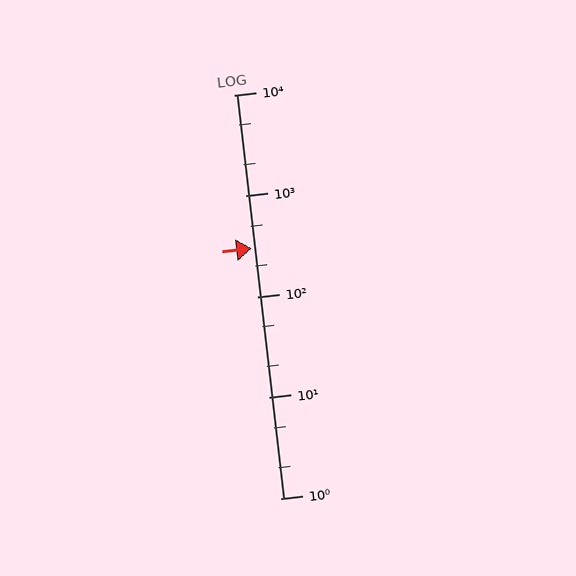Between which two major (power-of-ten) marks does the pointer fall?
The pointer is between 100 and 1000.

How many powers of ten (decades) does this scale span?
The scale spans 4 decades, from 1 to 10000.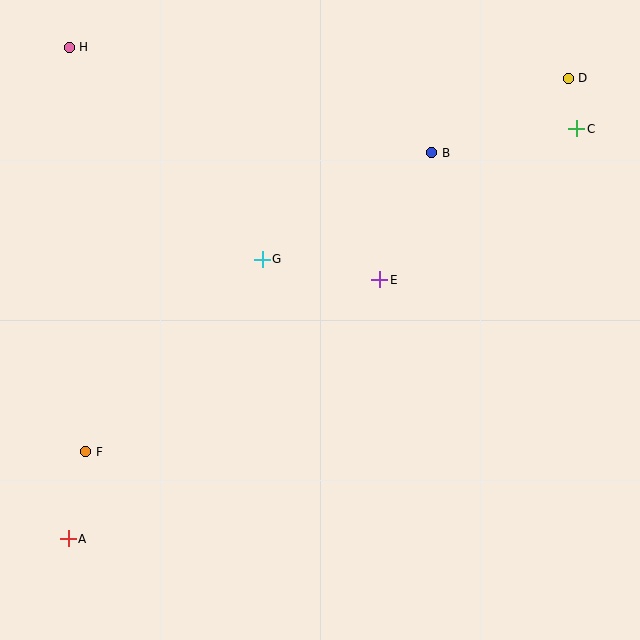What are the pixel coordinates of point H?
Point H is at (69, 47).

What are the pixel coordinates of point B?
Point B is at (432, 153).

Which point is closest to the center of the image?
Point E at (380, 280) is closest to the center.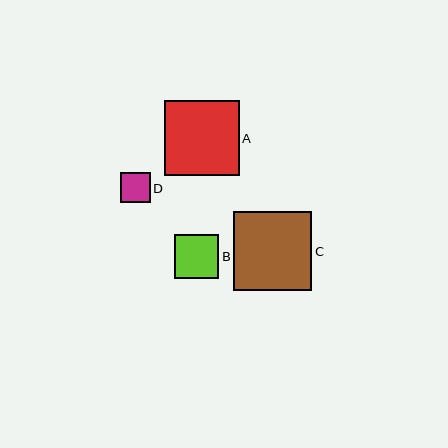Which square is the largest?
Square C is the largest with a size of approximately 78 pixels.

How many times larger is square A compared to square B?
Square A is approximately 1.7 times the size of square B.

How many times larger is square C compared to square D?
Square C is approximately 2.6 times the size of square D.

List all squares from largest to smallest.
From largest to smallest: C, A, B, D.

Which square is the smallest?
Square D is the smallest with a size of approximately 30 pixels.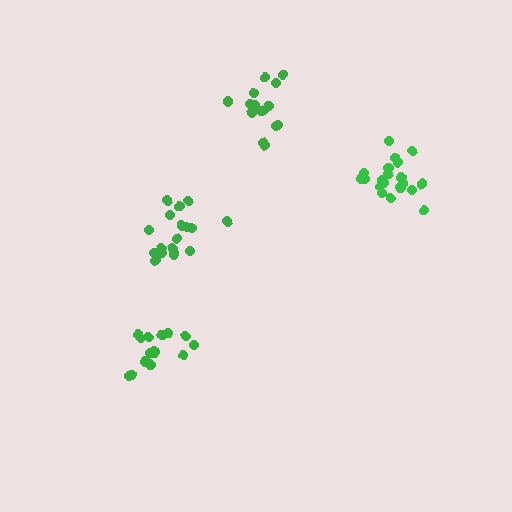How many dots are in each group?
Group 1: 17 dots, Group 2: 15 dots, Group 3: 21 dots, Group 4: 17 dots (70 total).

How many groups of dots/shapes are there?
There are 4 groups.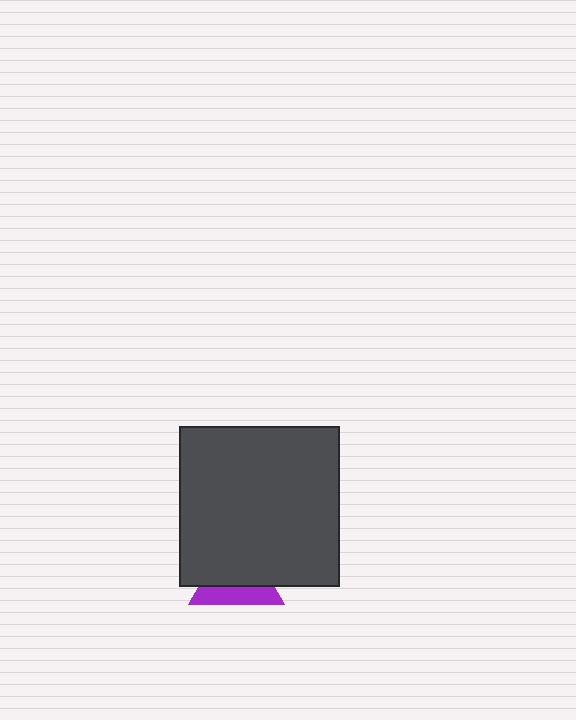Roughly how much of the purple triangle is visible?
A small part of it is visible (roughly 38%).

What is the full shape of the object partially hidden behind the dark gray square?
The partially hidden object is a purple triangle.